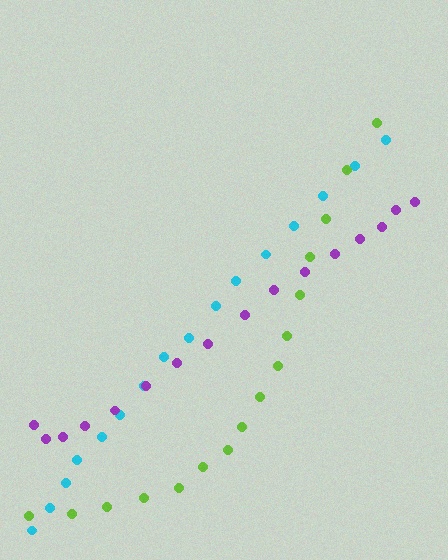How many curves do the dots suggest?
There are 3 distinct paths.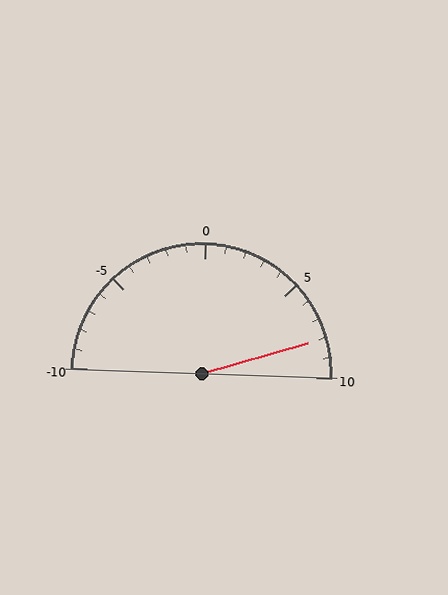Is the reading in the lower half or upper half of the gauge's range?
The reading is in the upper half of the range (-10 to 10).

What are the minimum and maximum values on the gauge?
The gauge ranges from -10 to 10.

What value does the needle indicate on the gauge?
The needle indicates approximately 8.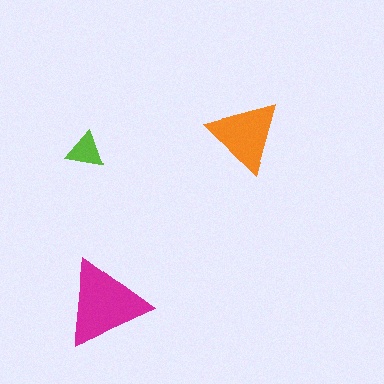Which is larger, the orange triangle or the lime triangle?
The orange one.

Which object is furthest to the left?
The lime triangle is leftmost.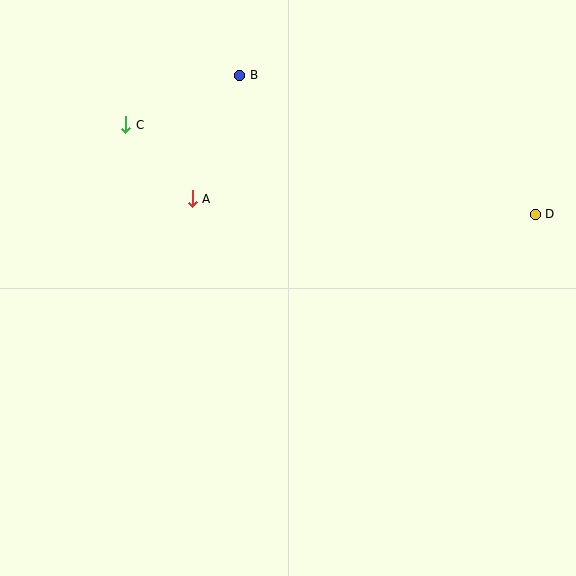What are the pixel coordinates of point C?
Point C is at (126, 125).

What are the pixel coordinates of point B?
Point B is at (240, 75).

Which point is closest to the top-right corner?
Point D is closest to the top-right corner.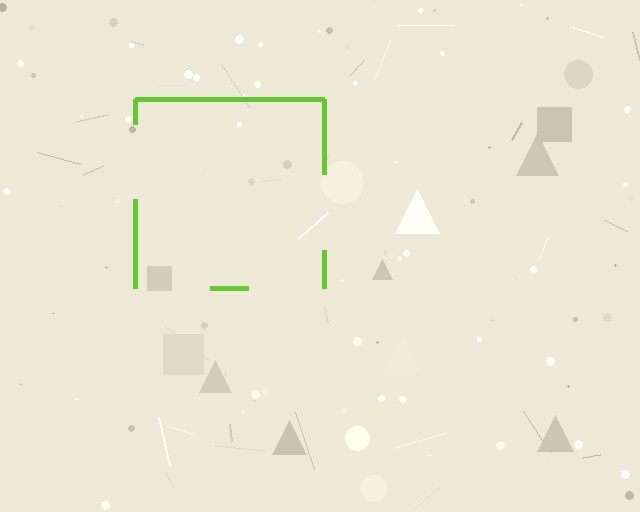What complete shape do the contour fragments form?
The contour fragments form a square.